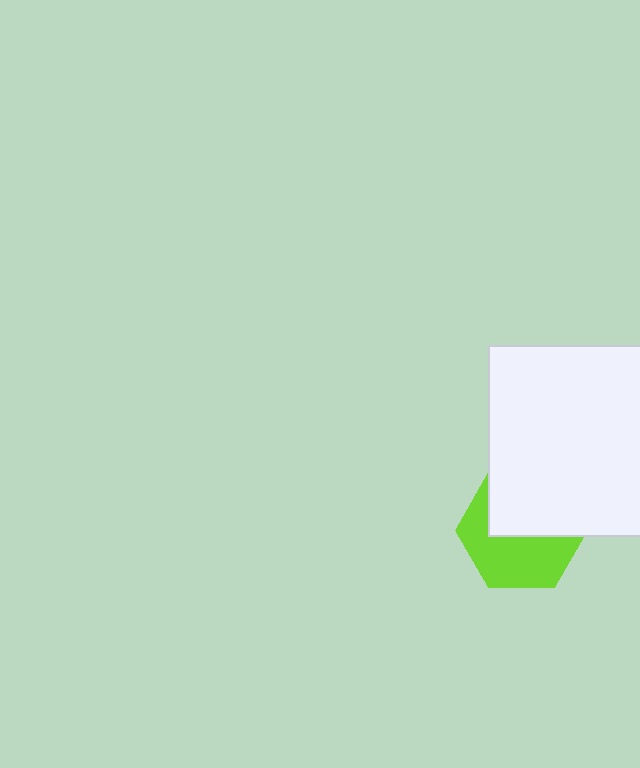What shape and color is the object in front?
The object in front is a white square.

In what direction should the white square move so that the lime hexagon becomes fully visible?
The white square should move up. That is the shortest direction to clear the overlap and leave the lime hexagon fully visible.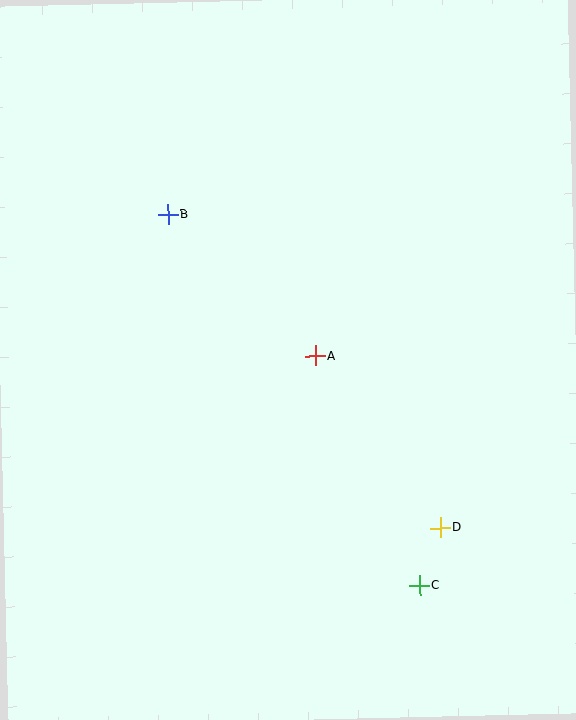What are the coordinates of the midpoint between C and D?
The midpoint between C and D is at (430, 557).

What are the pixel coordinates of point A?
Point A is at (315, 356).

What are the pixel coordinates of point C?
Point C is at (419, 585).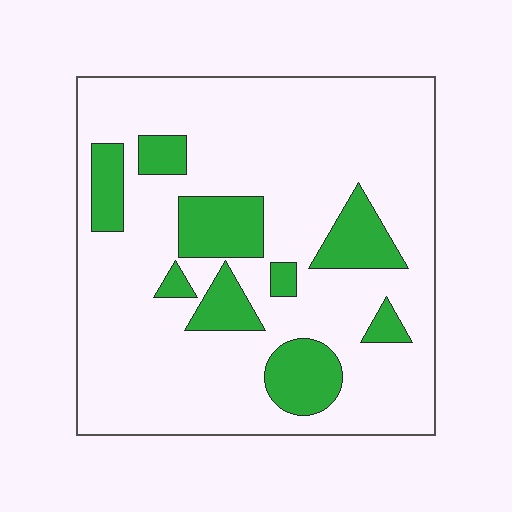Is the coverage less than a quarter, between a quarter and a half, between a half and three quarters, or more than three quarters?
Less than a quarter.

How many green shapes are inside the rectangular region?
9.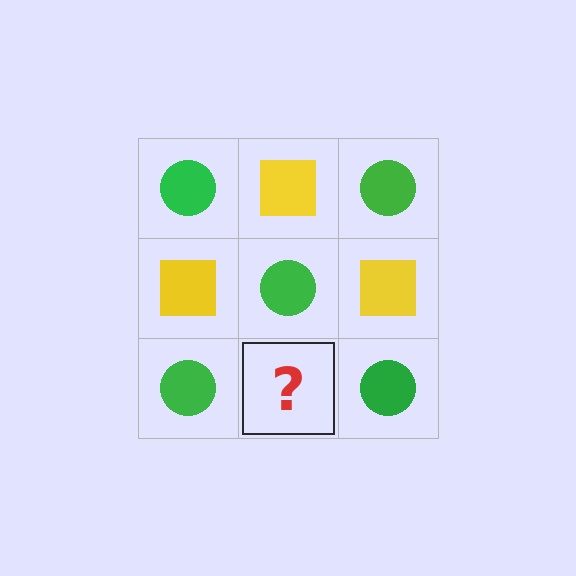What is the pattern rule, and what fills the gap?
The rule is that it alternates green circle and yellow square in a checkerboard pattern. The gap should be filled with a yellow square.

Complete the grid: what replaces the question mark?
The question mark should be replaced with a yellow square.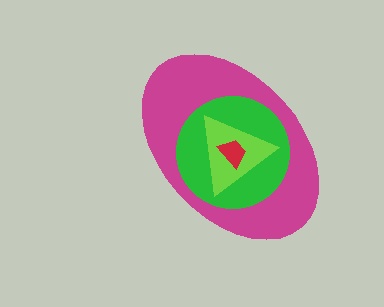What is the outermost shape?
The magenta ellipse.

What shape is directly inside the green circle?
The lime triangle.